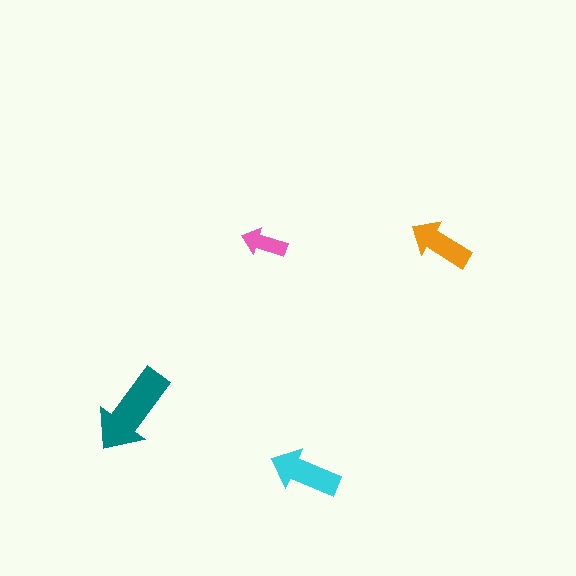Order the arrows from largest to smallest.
the teal one, the cyan one, the orange one, the pink one.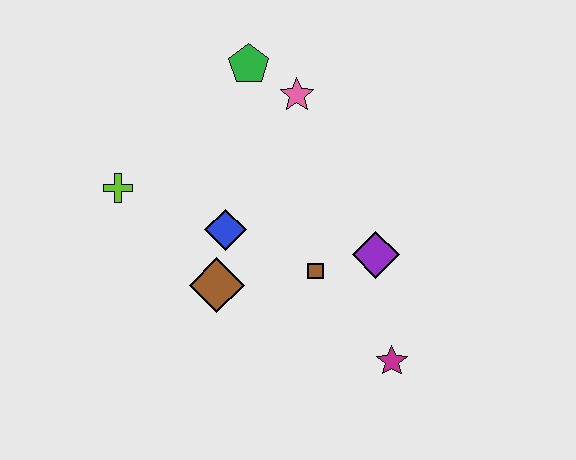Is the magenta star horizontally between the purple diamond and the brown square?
No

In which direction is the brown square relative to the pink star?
The brown square is below the pink star.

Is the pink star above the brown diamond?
Yes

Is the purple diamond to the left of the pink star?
No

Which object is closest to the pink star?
The green pentagon is closest to the pink star.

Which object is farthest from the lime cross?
The magenta star is farthest from the lime cross.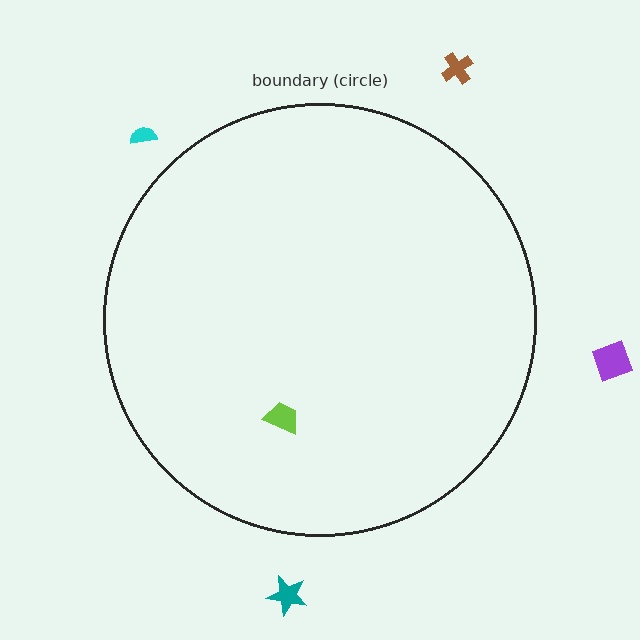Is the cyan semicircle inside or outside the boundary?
Outside.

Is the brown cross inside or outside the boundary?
Outside.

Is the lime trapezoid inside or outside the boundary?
Inside.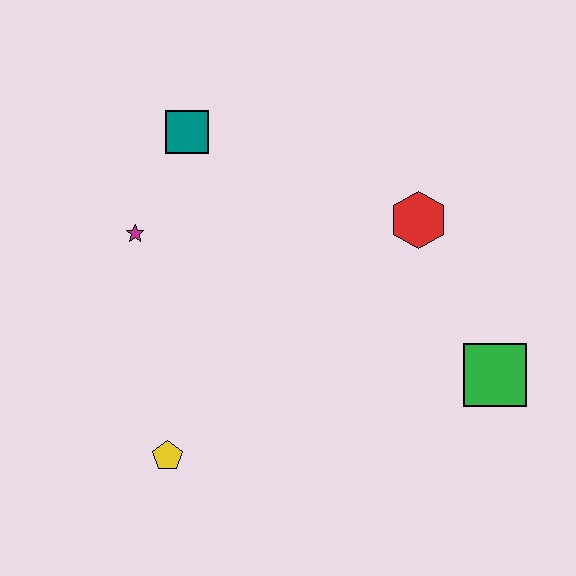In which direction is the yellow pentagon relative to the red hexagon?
The yellow pentagon is to the left of the red hexagon.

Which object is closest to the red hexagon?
The green square is closest to the red hexagon.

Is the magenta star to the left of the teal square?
Yes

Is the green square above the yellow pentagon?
Yes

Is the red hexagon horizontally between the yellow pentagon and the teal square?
No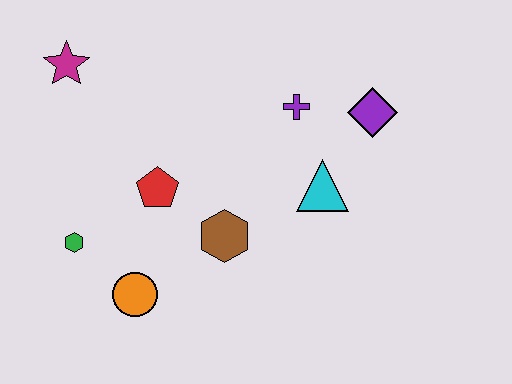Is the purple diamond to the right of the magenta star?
Yes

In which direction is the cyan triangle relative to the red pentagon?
The cyan triangle is to the right of the red pentagon.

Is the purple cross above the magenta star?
No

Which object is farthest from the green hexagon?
The purple diamond is farthest from the green hexagon.